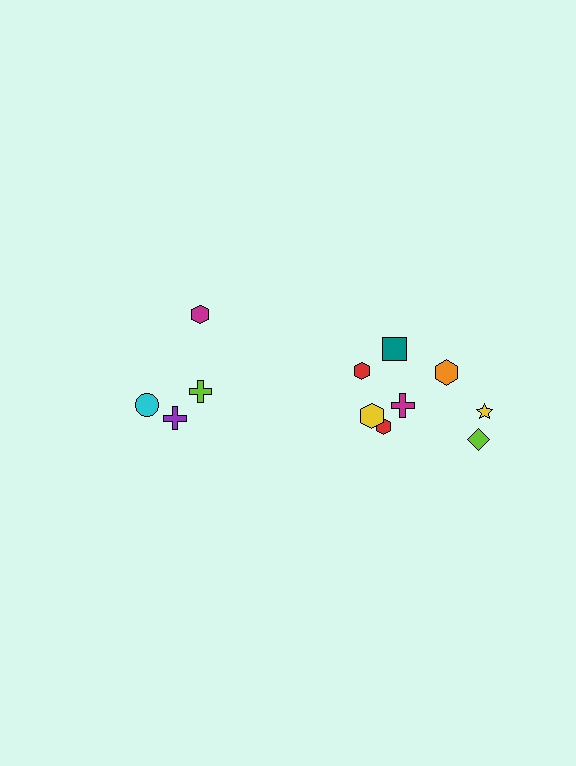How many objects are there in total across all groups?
There are 12 objects.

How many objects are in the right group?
There are 8 objects.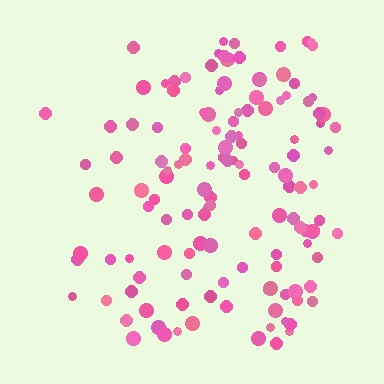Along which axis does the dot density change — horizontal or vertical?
Horizontal.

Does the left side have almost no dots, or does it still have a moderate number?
Still a moderate number, just noticeably fewer than the right.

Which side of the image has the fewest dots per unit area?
The left.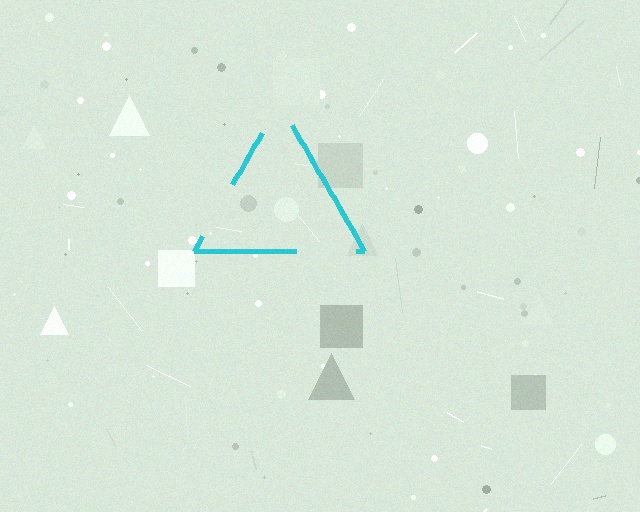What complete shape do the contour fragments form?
The contour fragments form a triangle.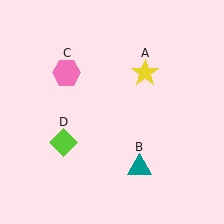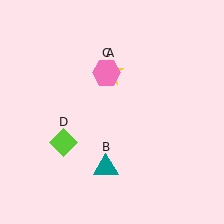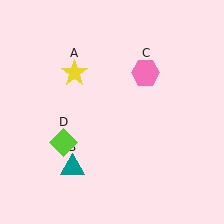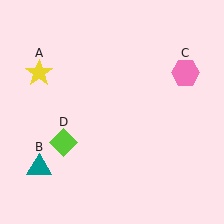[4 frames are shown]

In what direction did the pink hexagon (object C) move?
The pink hexagon (object C) moved right.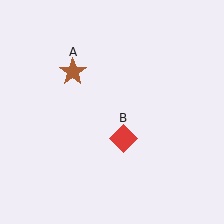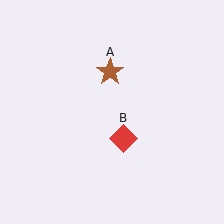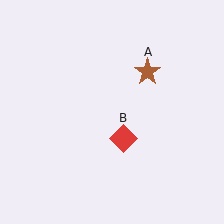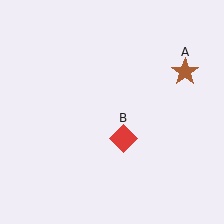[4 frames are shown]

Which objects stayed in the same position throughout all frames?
Red diamond (object B) remained stationary.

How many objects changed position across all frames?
1 object changed position: brown star (object A).